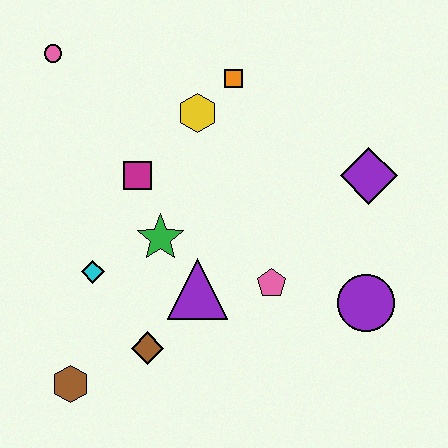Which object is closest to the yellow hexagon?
The orange square is closest to the yellow hexagon.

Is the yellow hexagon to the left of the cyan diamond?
No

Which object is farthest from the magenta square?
The purple circle is farthest from the magenta square.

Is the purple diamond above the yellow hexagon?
No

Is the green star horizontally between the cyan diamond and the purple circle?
Yes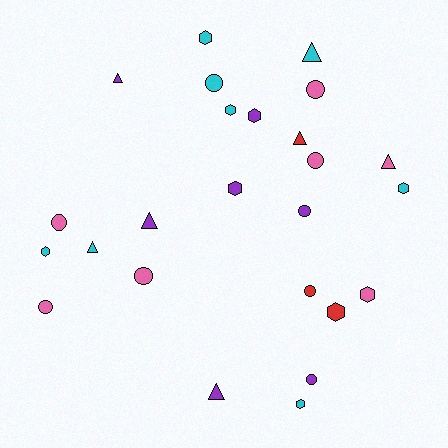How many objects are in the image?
There are 25 objects.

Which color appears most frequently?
Cyan, with 8 objects.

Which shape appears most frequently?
Circle, with 9 objects.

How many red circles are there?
There is 1 red circle.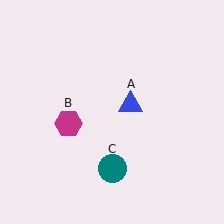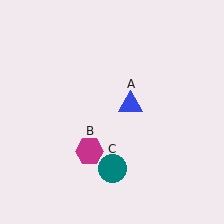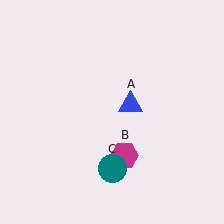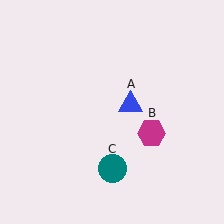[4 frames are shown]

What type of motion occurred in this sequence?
The magenta hexagon (object B) rotated counterclockwise around the center of the scene.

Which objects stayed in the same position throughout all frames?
Blue triangle (object A) and teal circle (object C) remained stationary.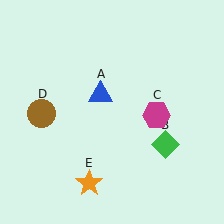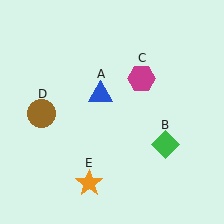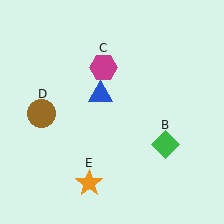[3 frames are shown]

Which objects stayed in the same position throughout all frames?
Blue triangle (object A) and green diamond (object B) and brown circle (object D) and orange star (object E) remained stationary.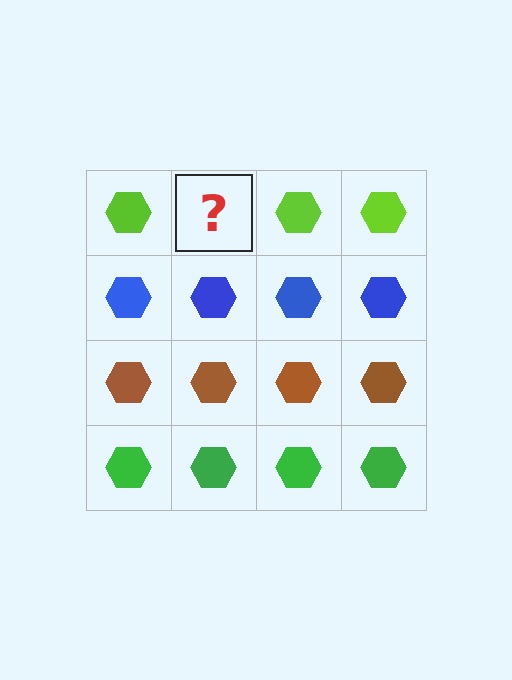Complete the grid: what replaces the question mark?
The question mark should be replaced with a lime hexagon.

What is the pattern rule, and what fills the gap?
The rule is that each row has a consistent color. The gap should be filled with a lime hexagon.